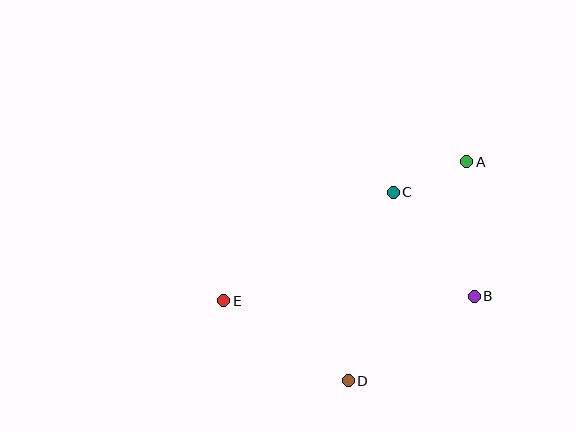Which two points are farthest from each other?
Points A and E are farthest from each other.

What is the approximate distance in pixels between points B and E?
The distance between B and E is approximately 251 pixels.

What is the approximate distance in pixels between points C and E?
The distance between C and E is approximately 201 pixels.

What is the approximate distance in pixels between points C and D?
The distance between C and D is approximately 194 pixels.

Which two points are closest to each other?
Points A and C are closest to each other.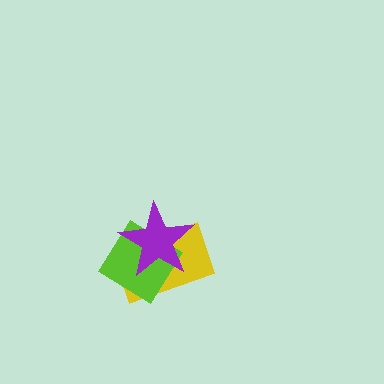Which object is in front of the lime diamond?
The purple star is in front of the lime diamond.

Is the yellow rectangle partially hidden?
Yes, it is partially covered by another shape.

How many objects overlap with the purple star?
2 objects overlap with the purple star.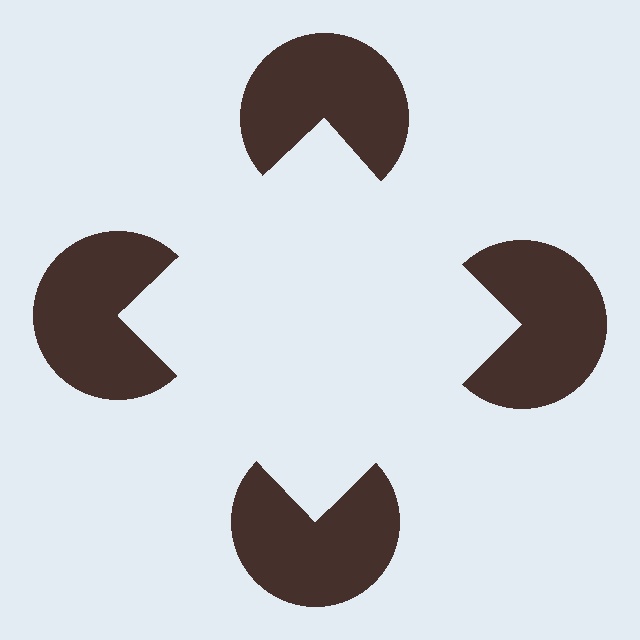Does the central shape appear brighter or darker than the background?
It typically appears slightly brighter than the background, even though no actual brightness change is drawn.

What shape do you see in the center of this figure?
An illusory square — its edges are inferred from the aligned wedge cuts in the pac-man discs, not physically drawn.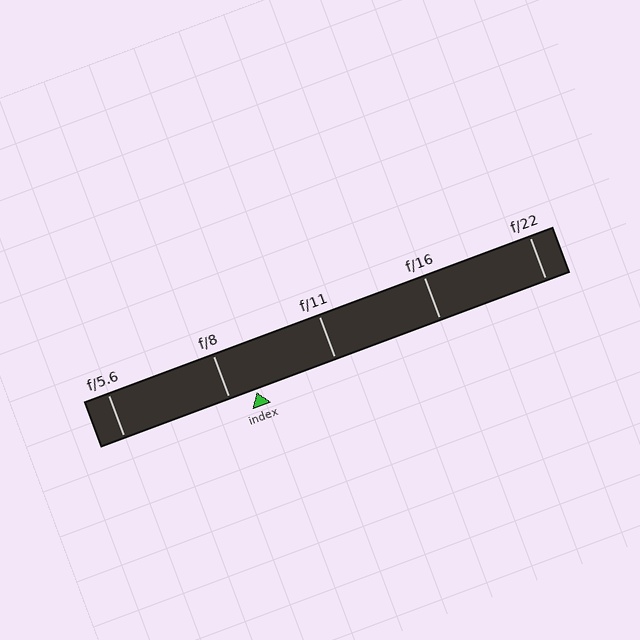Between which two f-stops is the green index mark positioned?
The index mark is between f/8 and f/11.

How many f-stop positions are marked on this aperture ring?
There are 5 f-stop positions marked.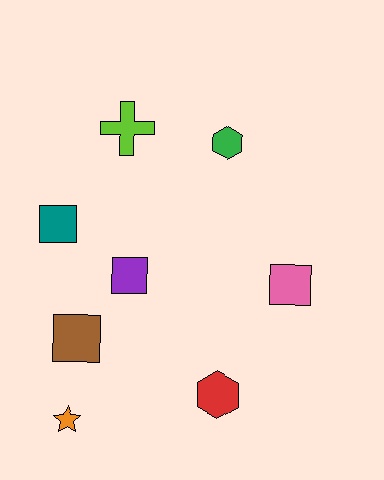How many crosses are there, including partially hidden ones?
There is 1 cross.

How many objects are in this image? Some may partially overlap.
There are 8 objects.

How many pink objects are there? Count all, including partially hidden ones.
There is 1 pink object.